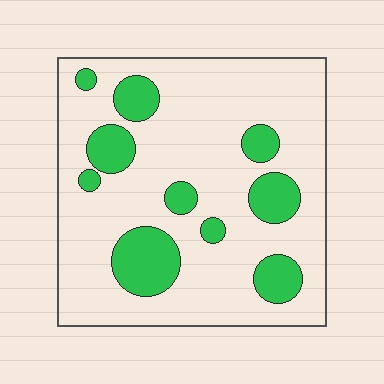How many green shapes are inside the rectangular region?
10.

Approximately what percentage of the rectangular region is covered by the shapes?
Approximately 20%.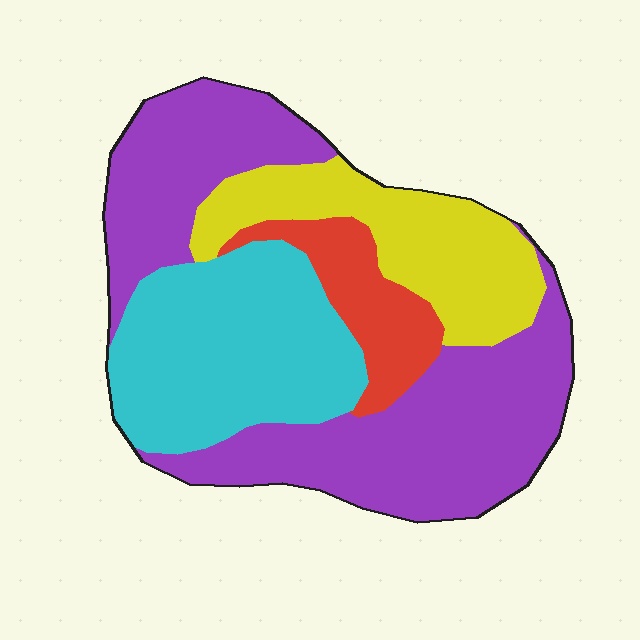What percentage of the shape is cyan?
Cyan takes up between a sixth and a third of the shape.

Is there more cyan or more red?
Cyan.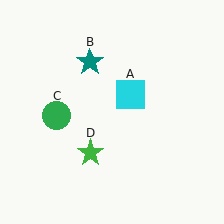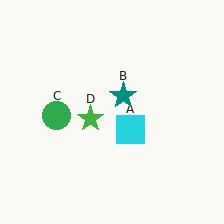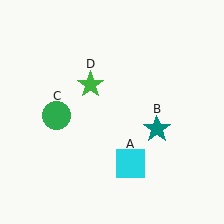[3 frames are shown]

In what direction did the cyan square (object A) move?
The cyan square (object A) moved down.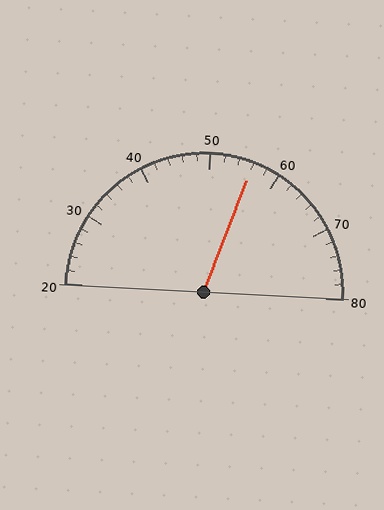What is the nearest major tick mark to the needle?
The nearest major tick mark is 60.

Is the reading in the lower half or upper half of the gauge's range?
The reading is in the upper half of the range (20 to 80).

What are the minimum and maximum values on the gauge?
The gauge ranges from 20 to 80.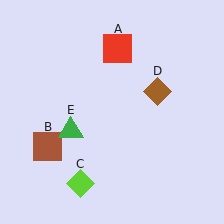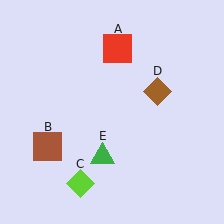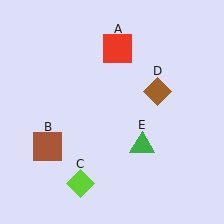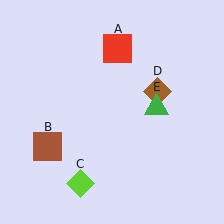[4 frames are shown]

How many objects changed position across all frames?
1 object changed position: green triangle (object E).